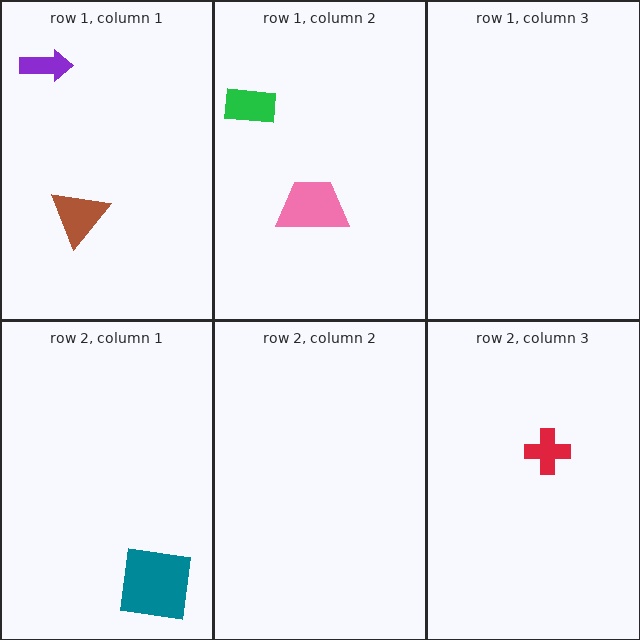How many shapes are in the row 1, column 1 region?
2.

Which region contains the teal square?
The row 2, column 1 region.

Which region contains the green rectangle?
The row 1, column 2 region.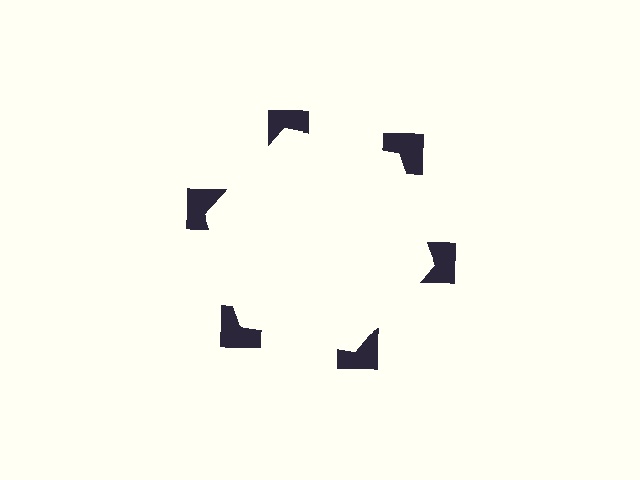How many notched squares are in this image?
There are 6 — one at each vertex of the illusory hexagon.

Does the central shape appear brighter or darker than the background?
It typically appears slightly brighter than the background, even though no actual brightness change is drawn.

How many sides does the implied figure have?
6 sides.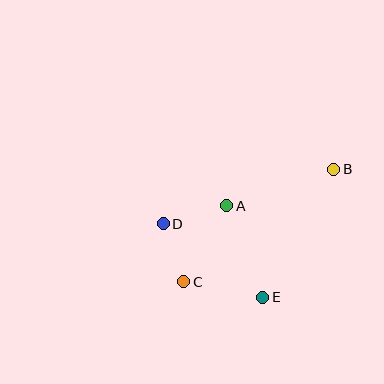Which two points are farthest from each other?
Points B and C are farthest from each other.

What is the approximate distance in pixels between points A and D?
The distance between A and D is approximately 66 pixels.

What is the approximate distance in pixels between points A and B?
The distance between A and B is approximately 113 pixels.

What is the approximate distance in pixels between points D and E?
The distance between D and E is approximately 124 pixels.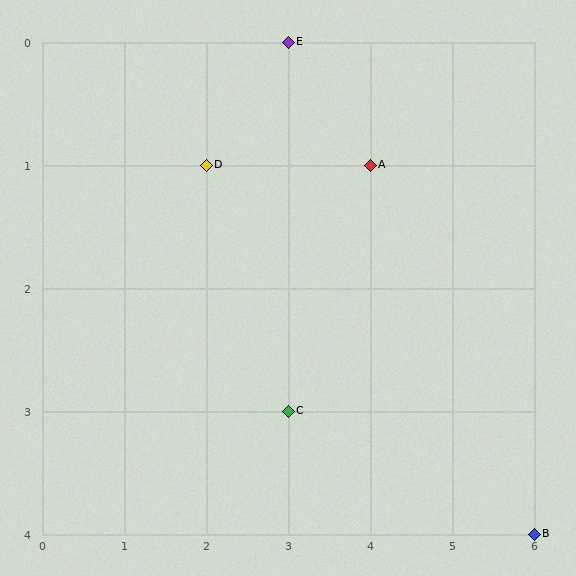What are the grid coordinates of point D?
Point D is at grid coordinates (2, 1).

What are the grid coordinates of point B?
Point B is at grid coordinates (6, 4).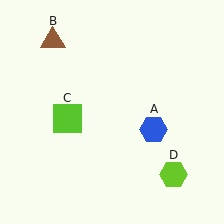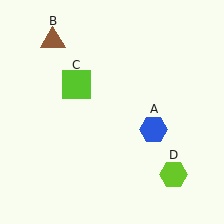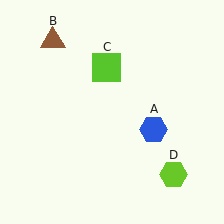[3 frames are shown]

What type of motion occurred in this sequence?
The lime square (object C) rotated clockwise around the center of the scene.